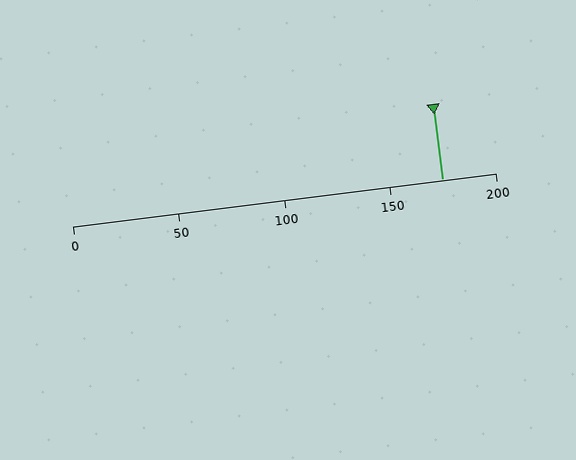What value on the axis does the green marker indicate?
The marker indicates approximately 175.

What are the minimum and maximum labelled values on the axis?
The axis runs from 0 to 200.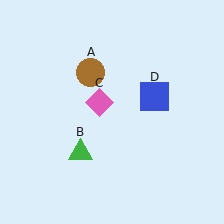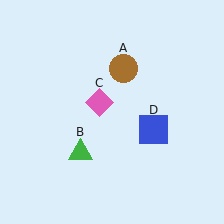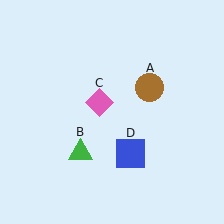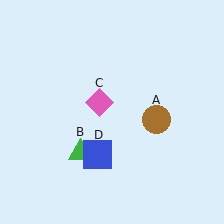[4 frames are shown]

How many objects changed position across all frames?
2 objects changed position: brown circle (object A), blue square (object D).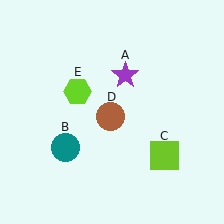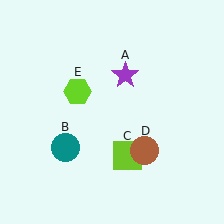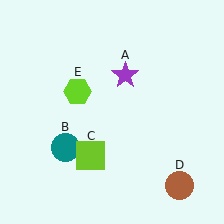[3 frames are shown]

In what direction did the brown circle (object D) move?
The brown circle (object D) moved down and to the right.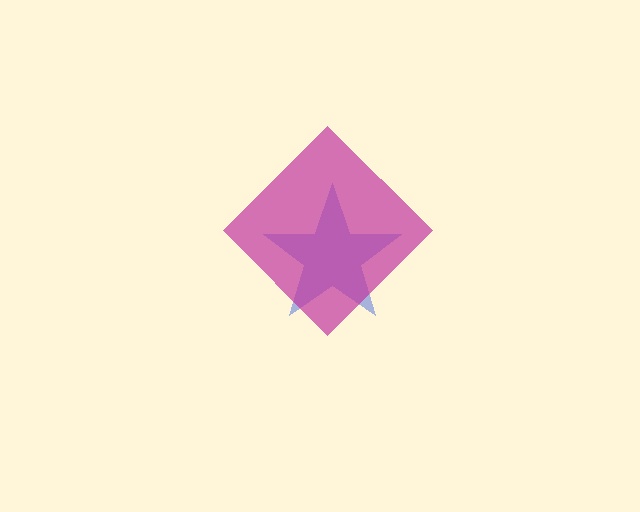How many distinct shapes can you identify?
There are 2 distinct shapes: a blue star, a magenta diamond.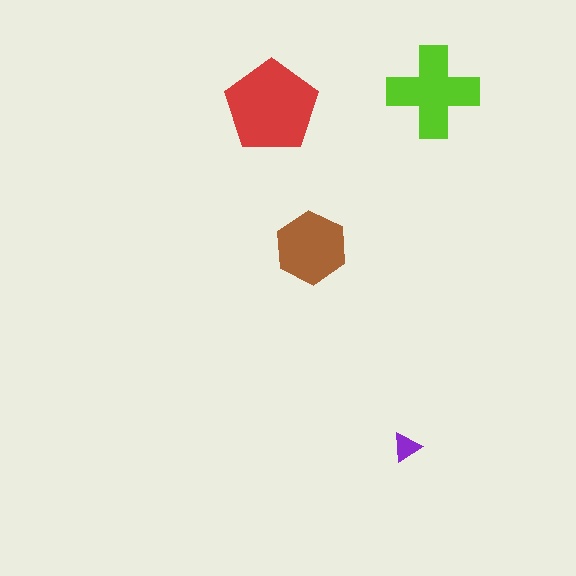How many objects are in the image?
There are 4 objects in the image.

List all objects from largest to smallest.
The red pentagon, the lime cross, the brown hexagon, the purple triangle.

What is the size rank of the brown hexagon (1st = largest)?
3rd.